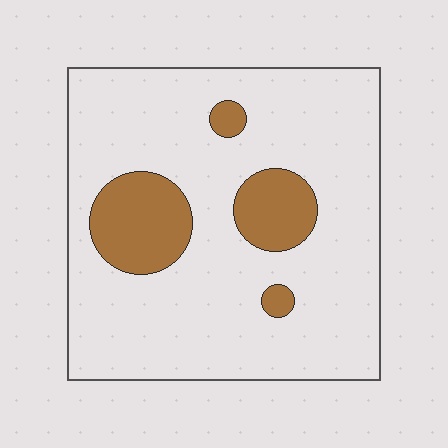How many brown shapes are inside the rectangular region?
4.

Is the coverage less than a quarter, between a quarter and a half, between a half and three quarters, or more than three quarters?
Less than a quarter.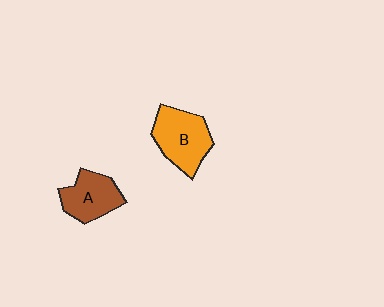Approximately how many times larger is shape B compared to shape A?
Approximately 1.2 times.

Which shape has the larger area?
Shape B (orange).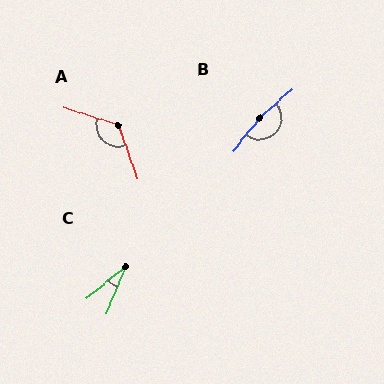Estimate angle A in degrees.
Approximately 126 degrees.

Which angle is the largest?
B, at approximately 169 degrees.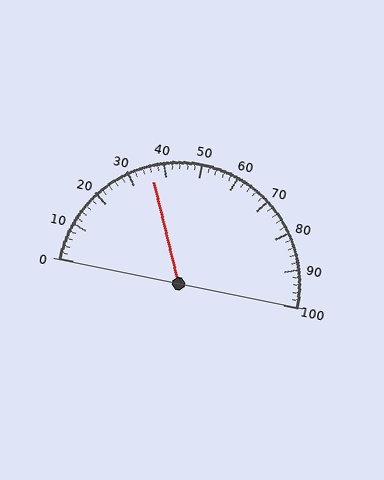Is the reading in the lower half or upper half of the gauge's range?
The reading is in the lower half of the range (0 to 100).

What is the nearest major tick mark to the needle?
The nearest major tick mark is 40.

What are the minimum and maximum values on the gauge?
The gauge ranges from 0 to 100.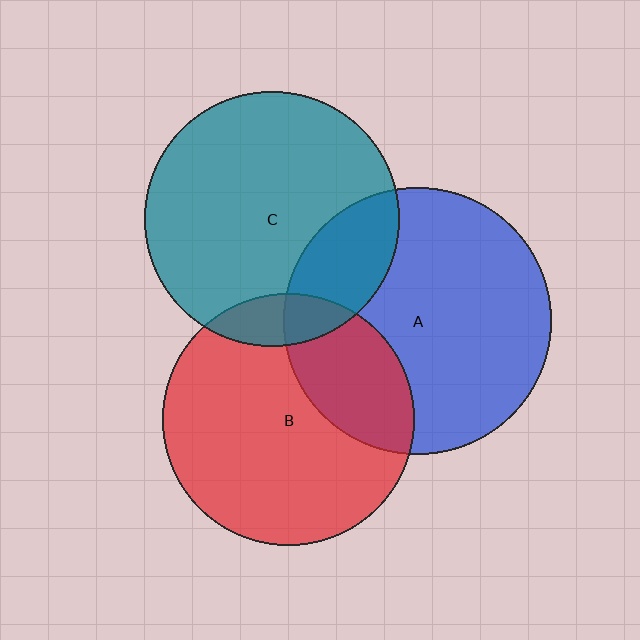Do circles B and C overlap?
Yes.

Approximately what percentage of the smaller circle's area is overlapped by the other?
Approximately 10%.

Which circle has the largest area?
Circle A (blue).